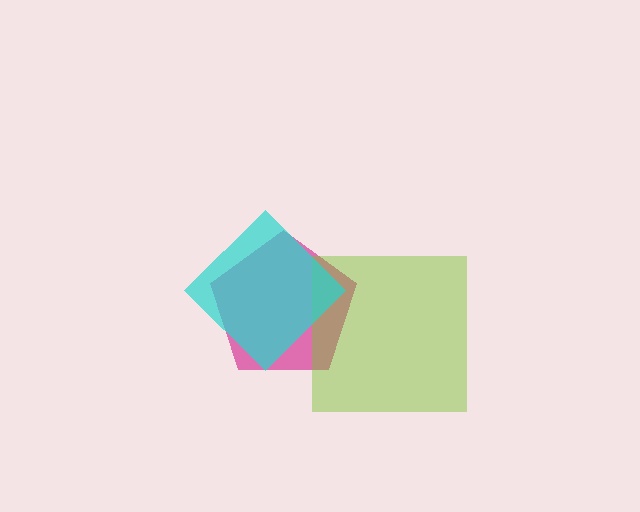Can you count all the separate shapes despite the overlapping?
Yes, there are 3 separate shapes.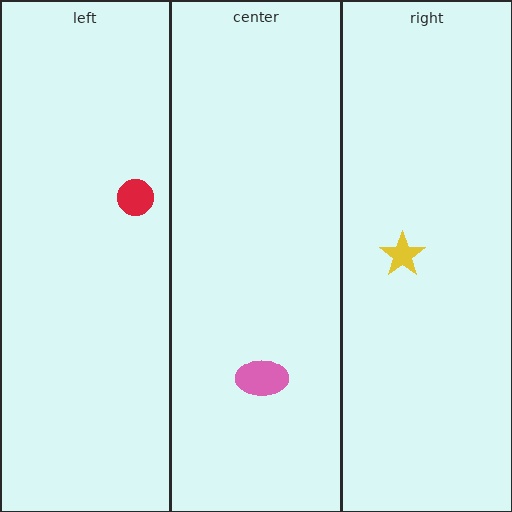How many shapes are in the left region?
1.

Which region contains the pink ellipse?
The center region.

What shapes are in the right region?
The yellow star.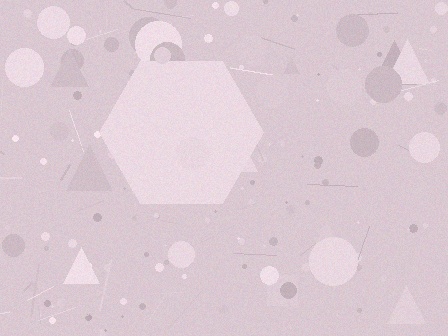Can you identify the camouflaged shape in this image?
The camouflaged shape is a hexagon.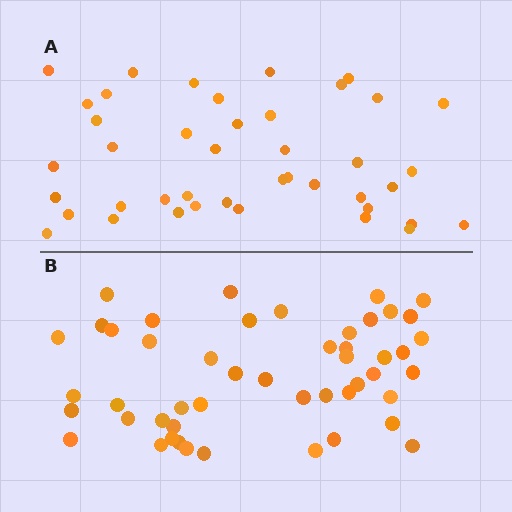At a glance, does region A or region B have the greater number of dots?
Region B (the bottom region) has more dots.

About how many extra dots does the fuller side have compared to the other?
Region B has roughly 8 or so more dots than region A.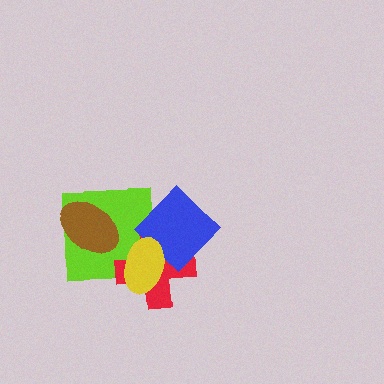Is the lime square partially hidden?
Yes, it is partially covered by another shape.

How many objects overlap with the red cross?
3 objects overlap with the red cross.